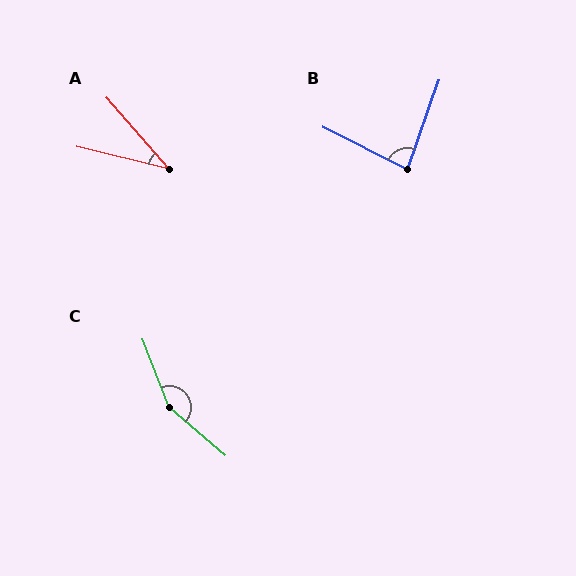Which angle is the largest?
C, at approximately 152 degrees.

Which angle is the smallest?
A, at approximately 35 degrees.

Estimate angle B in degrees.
Approximately 83 degrees.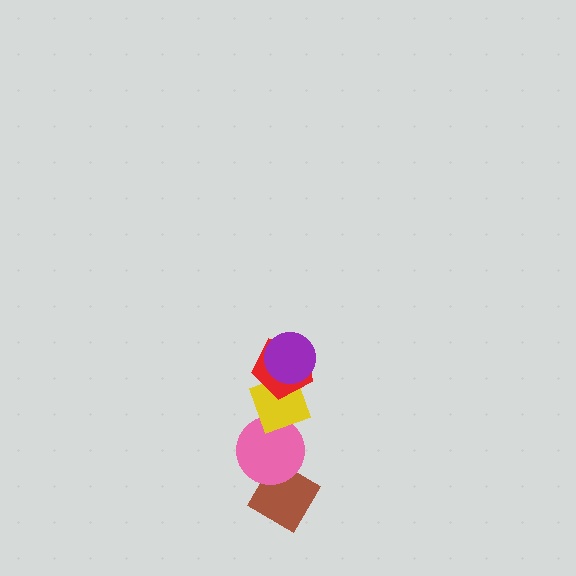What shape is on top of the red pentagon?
The purple circle is on top of the red pentagon.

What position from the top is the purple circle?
The purple circle is 1st from the top.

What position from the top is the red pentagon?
The red pentagon is 2nd from the top.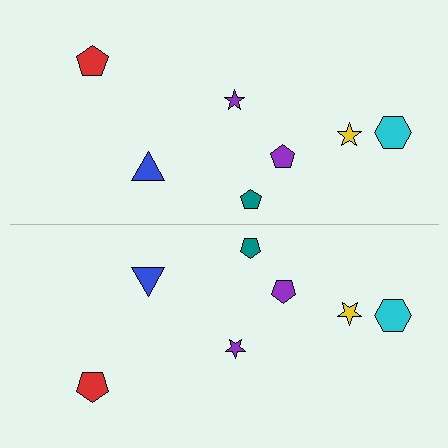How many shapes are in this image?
There are 14 shapes in this image.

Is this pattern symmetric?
Yes, this pattern has bilateral (reflection) symmetry.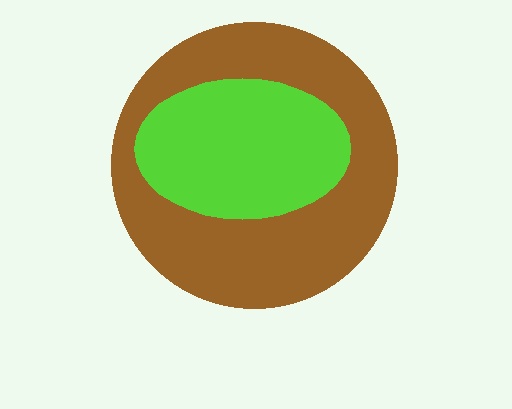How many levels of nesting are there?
2.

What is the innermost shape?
The lime ellipse.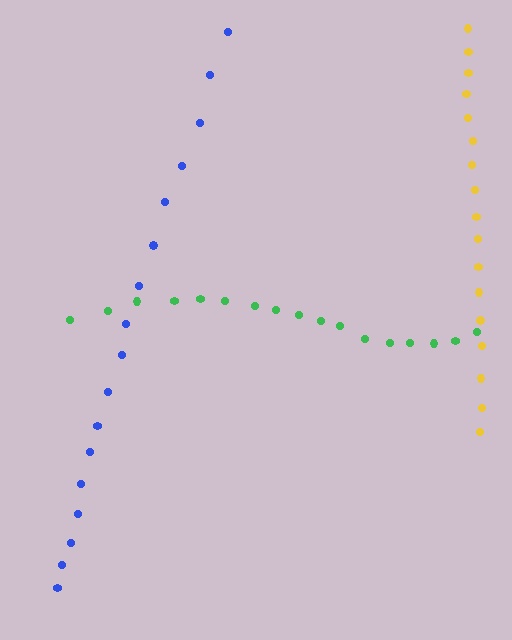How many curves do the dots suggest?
There are 3 distinct paths.